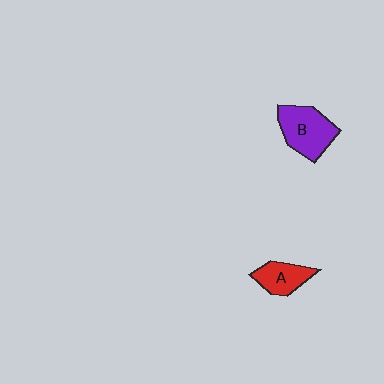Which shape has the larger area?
Shape B (purple).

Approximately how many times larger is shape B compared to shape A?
Approximately 1.5 times.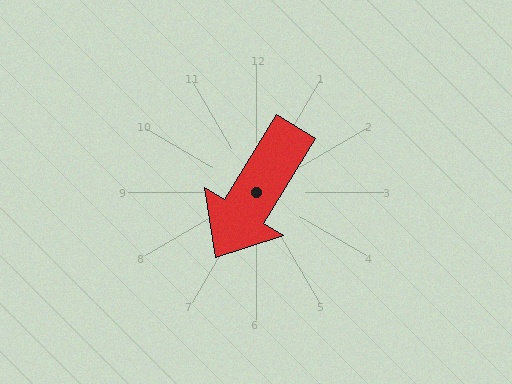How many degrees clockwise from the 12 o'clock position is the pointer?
Approximately 212 degrees.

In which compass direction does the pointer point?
Southwest.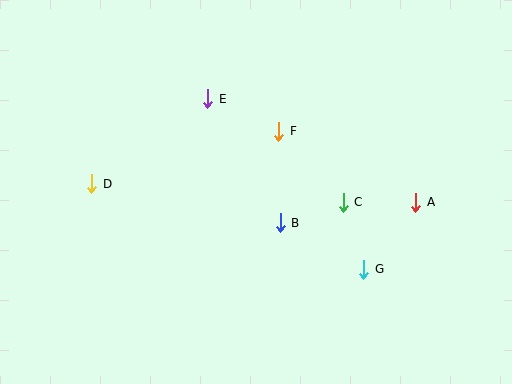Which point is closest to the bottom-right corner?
Point G is closest to the bottom-right corner.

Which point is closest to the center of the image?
Point B at (280, 223) is closest to the center.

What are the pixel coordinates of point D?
Point D is at (92, 184).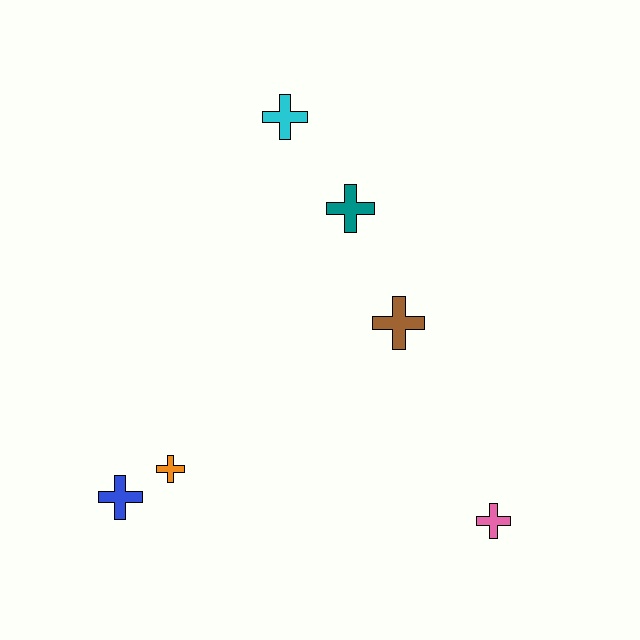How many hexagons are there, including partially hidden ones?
There are no hexagons.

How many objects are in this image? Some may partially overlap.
There are 6 objects.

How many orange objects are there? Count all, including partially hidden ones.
There is 1 orange object.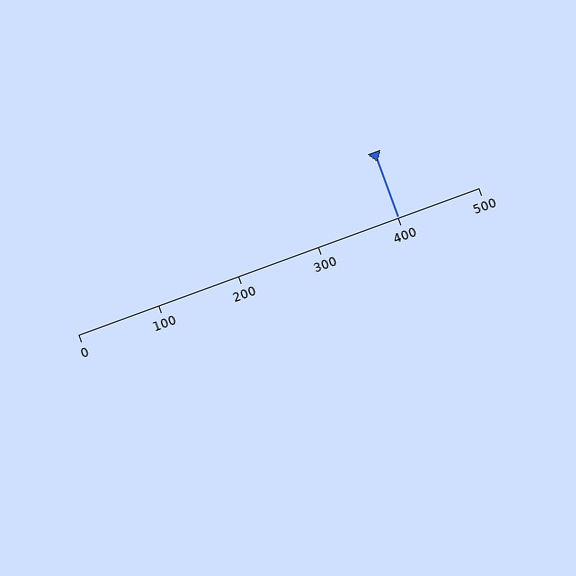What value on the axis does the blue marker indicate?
The marker indicates approximately 400.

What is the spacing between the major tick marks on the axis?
The major ticks are spaced 100 apart.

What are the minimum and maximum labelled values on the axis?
The axis runs from 0 to 500.